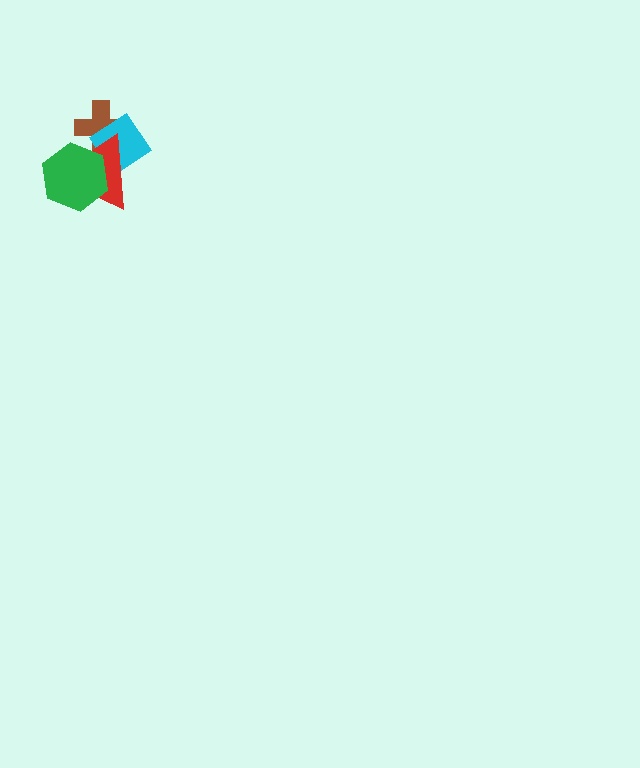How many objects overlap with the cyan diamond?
3 objects overlap with the cyan diamond.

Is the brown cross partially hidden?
Yes, it is partially covered by another shape.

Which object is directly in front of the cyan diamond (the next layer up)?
The red triangle is directly in front of the cyan diamond.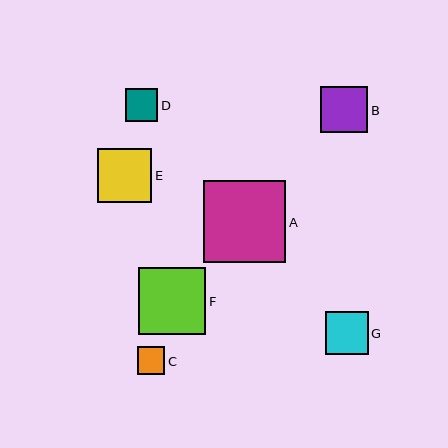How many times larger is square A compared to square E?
Square A is approximately 1.5 times the size of square E.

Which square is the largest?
Square A is the largest with a size of approximately 82 pixels.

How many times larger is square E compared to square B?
Square E is approximately 1.2 times the size of square B.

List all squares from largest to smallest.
From largest to smallest: A, F, E, B, G, D, C.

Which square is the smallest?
Square C is the smallest with a size of approximately 27 pixels.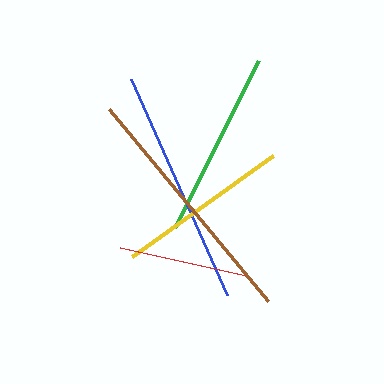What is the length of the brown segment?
The brown segment is approximately 249 pixels long.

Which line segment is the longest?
The brown line is the longest at approximately 249 pixels.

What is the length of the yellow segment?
The yellow segment is approximately 174 pixels long.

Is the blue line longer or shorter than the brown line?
The brown line is longer than the blue line.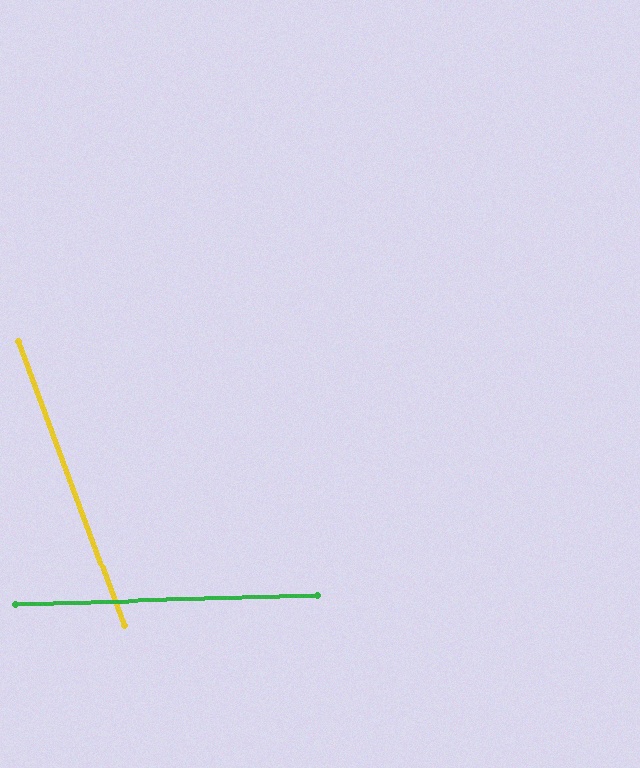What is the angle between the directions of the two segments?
Approximately 71 degrees.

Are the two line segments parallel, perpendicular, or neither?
Neither parallel nor perpendicular — they differ by about 71°.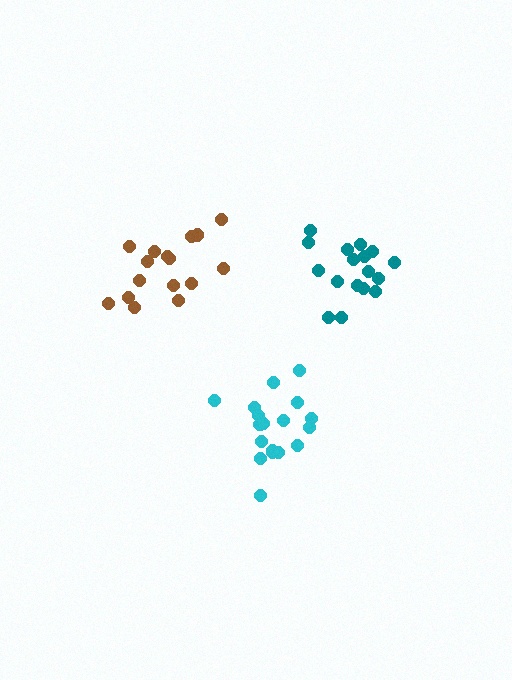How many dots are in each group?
Group 1: 18 dots, Group 2: 18 dots, Group 3: 16 dots (52 total).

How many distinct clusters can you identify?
There are 3 distinct clusters.